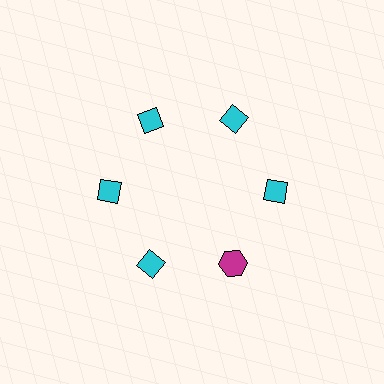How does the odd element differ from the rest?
It differs in both color (magenta instead of cyan) and shape (hexagon instead of diamond).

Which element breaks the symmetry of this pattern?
The magenta hexagon at roughly the 5 o'clock position breaks the symmetry. All other shapes are cyan diamonds.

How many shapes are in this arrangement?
There are 6 shapes arranged in a ring pattern.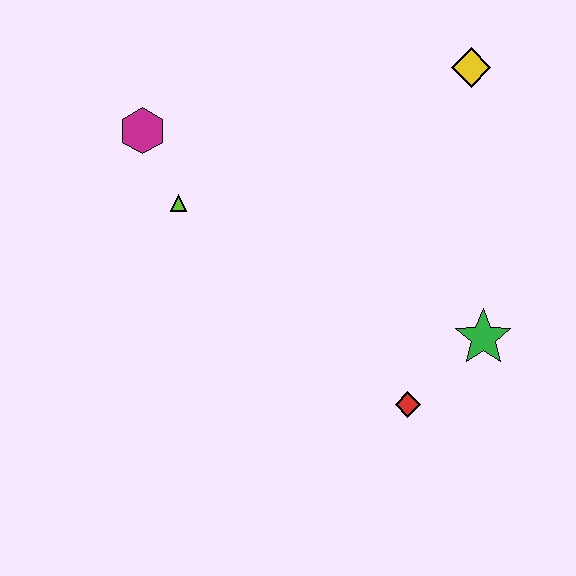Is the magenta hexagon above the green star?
Yes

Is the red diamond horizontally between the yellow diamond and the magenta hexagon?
Yes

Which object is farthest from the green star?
The magenta hexagon is farthest from the green star.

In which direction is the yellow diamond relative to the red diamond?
The yellow diamond is above the red diamond.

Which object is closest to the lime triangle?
The magenta hexagon is closest to the lime triangle.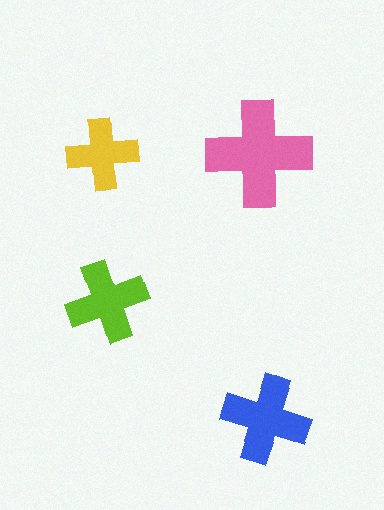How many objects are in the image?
There are 4 objects in the image.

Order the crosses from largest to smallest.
the pink one, the blue one, the lime one, the yellow one.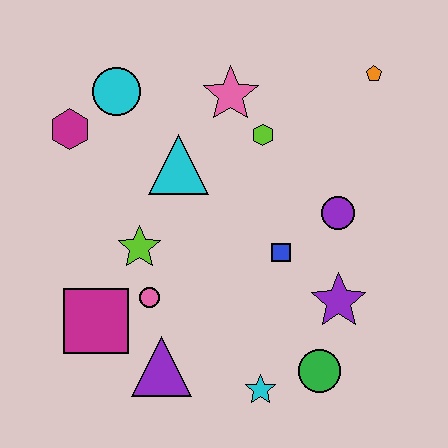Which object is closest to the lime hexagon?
The pink star is closest to the lime hexagon.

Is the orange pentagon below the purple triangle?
No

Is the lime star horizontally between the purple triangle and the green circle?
No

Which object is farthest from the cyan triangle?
The green circle is farthest from the cyan triangle.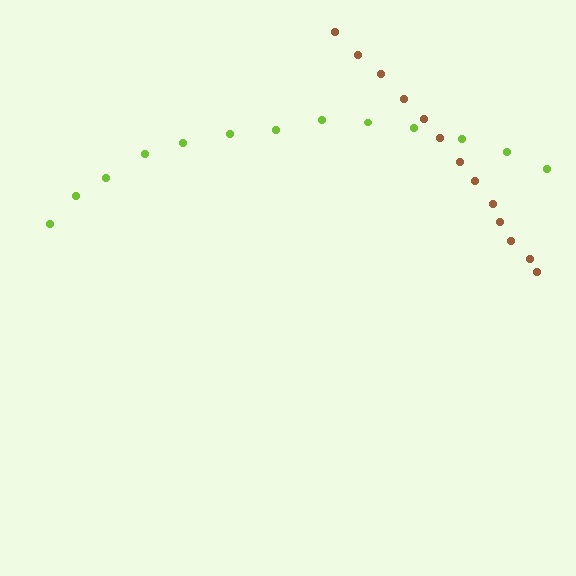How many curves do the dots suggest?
There are 2 distinct paths.